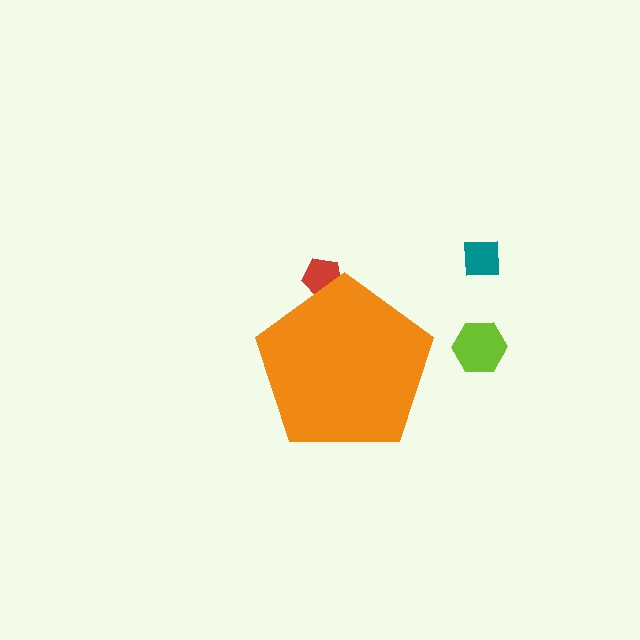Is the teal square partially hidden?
No, the teal square is fully visible.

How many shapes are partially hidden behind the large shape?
1 shape is partially hidden.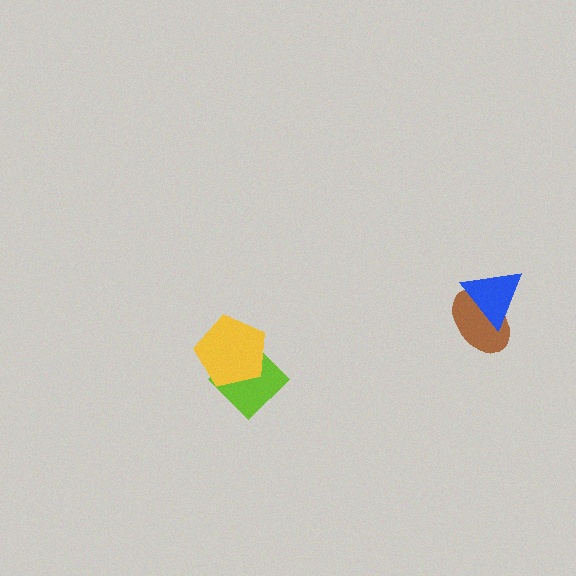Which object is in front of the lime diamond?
The yellow pentagon is in front of the lime diamond.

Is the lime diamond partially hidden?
Yes, it is partially covered by another shape.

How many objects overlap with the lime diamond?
1 object overlaps with the lime diamond.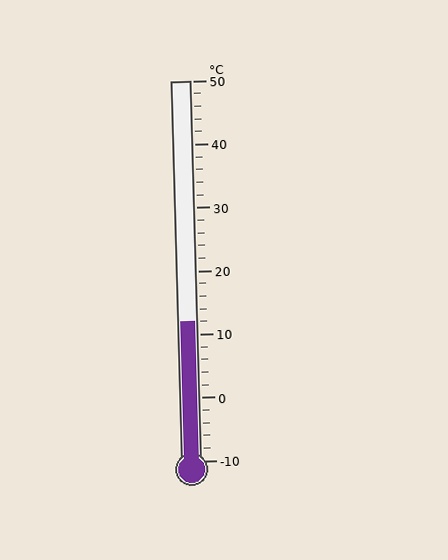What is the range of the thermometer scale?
The thermometer scale ranges from -10°C to 50°C.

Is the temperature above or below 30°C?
The temperature is below 30°C.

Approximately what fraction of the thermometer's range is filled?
The thermometer is filled to approximately 35% of its range.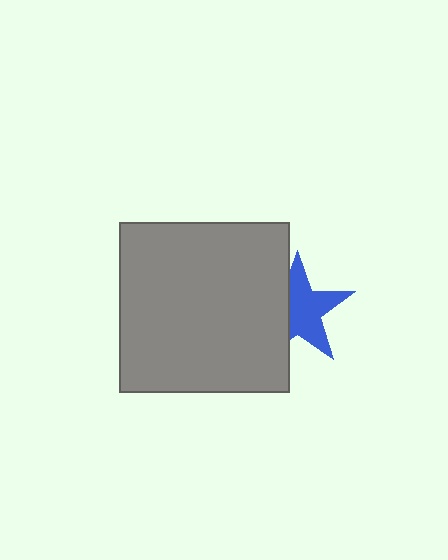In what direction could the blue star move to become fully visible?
The blue star could move right. That would shift it out from behind the gray square entirely.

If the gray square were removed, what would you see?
You would see the complete blue star.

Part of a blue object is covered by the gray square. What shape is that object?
It is a star.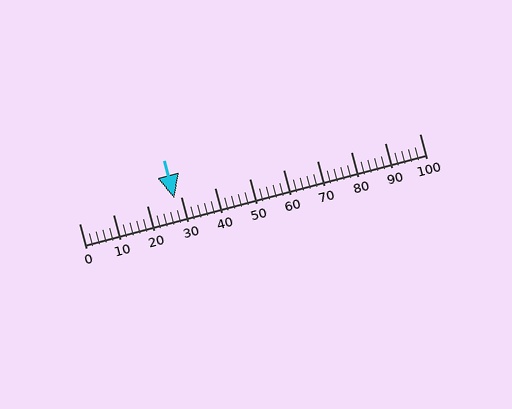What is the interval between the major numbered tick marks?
The major tick marks are spaced 10 units apart.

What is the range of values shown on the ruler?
The ruler shows values from 0 to 100.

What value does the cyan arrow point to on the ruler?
The cyan arrow points to approximately 28.